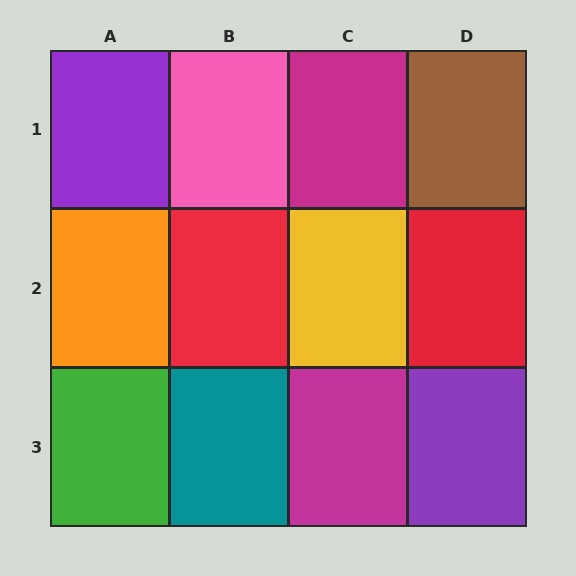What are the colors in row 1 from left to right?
Purple, pink, magenta, brown.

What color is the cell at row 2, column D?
Red.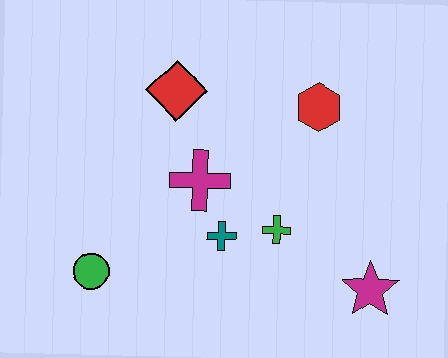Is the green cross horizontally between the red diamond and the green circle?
No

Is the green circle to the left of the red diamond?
Yes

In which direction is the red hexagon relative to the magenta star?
The red hexagon is above the magenta star.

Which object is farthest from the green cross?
The green circle is farthest from the green cross.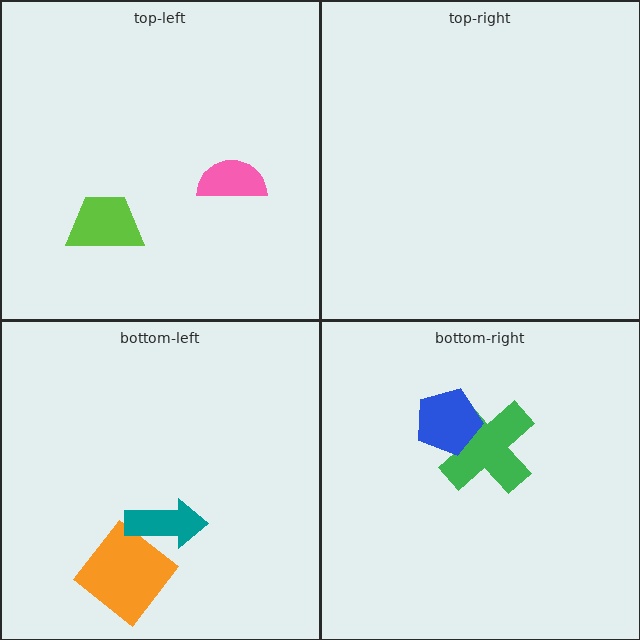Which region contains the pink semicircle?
The top-left region.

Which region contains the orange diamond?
The bottom-left region.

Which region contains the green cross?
The bottom-right region.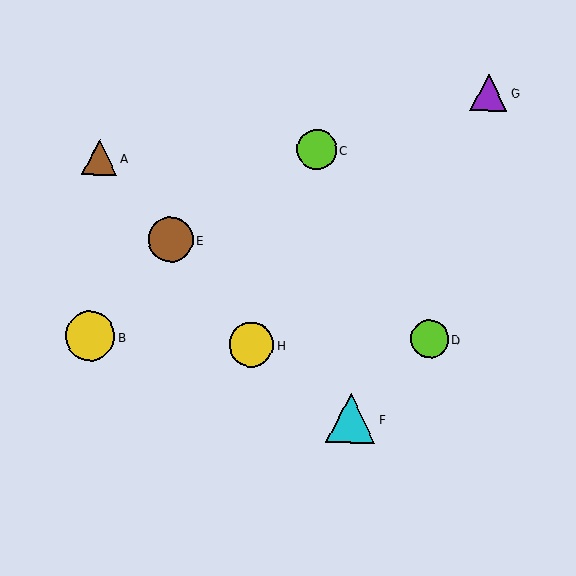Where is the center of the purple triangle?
The center of the purple triangle is at (489, 93).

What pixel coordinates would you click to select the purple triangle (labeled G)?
Click at (489, 93) to select the purple triangle G.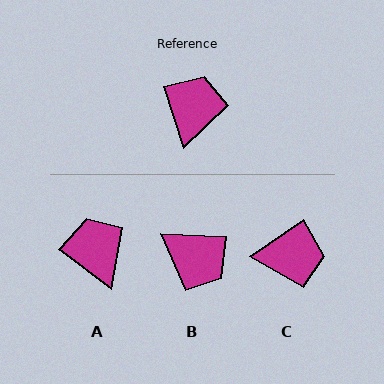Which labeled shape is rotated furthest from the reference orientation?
B, about 110 degrees away.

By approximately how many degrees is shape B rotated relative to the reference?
Approximately 110 degrees clockwise.